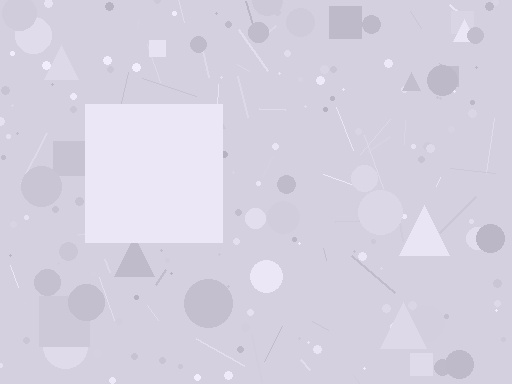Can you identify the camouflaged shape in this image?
The camouflaged shape is a square.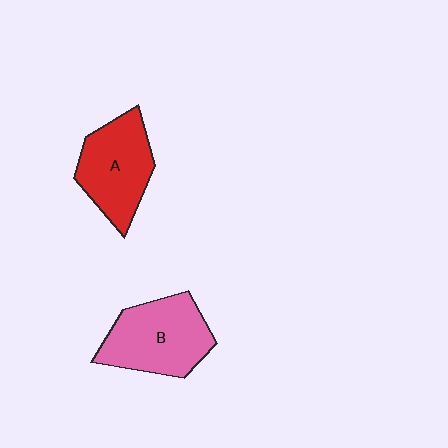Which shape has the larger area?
Shape B (pink).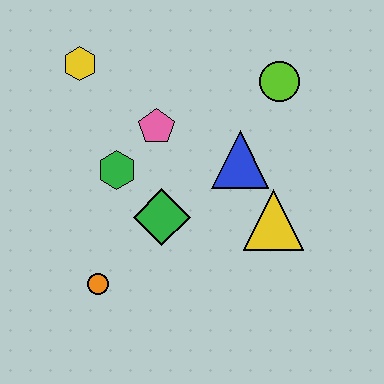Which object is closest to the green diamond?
The green hexagon is closest to the green diamond.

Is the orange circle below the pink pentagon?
Yes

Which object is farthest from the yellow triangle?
The yellow hexagon is farthest from the yellow triangle.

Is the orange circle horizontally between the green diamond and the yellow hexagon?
Yes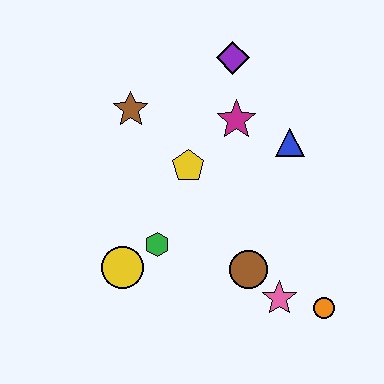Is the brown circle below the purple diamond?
Yes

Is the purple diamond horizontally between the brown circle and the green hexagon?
Yes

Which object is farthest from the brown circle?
The purple diamond is farthest from the brown circle.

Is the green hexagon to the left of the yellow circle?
No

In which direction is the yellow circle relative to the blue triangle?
The yellow circle is to the left of the blue triangle.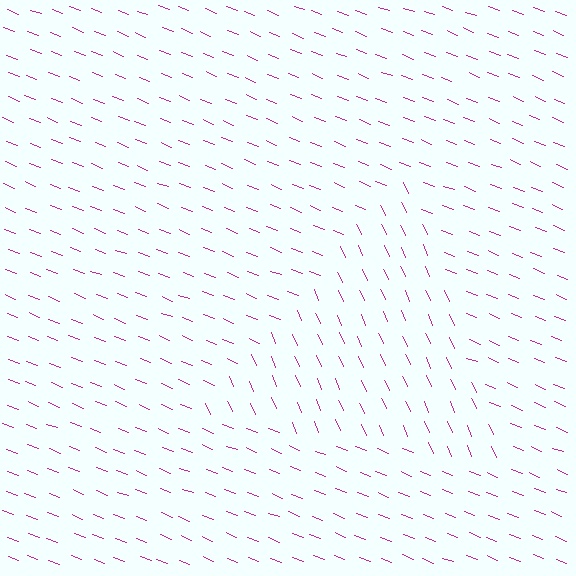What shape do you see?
I see a triangle.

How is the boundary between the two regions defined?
The boundary is defined purely by a change in line orientation (approximately 45 degrees difference). All lines are the same color and thickness.